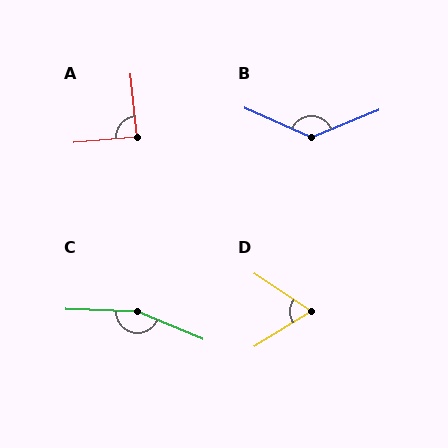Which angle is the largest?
C, at approximately 159 degrees.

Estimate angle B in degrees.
Approximately 134 degrees.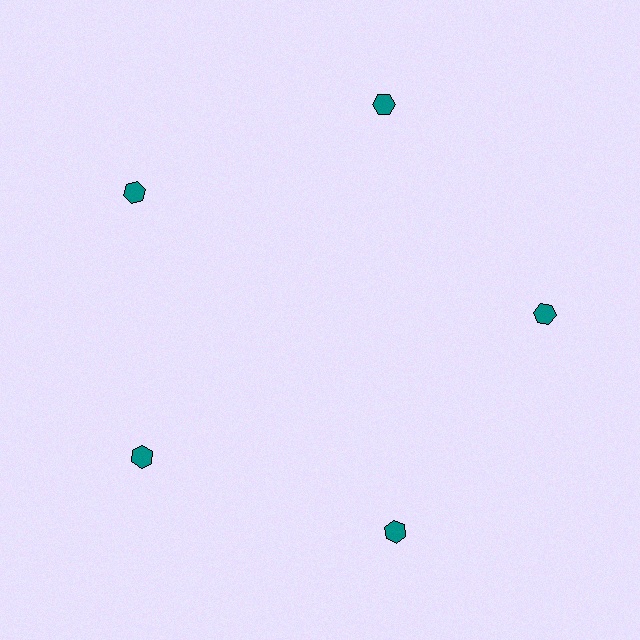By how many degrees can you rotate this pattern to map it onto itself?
The pattern maps onto itself every 72 degrees of rotation.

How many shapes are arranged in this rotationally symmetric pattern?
There are 5 shapes, arranged in 5 groups of 1.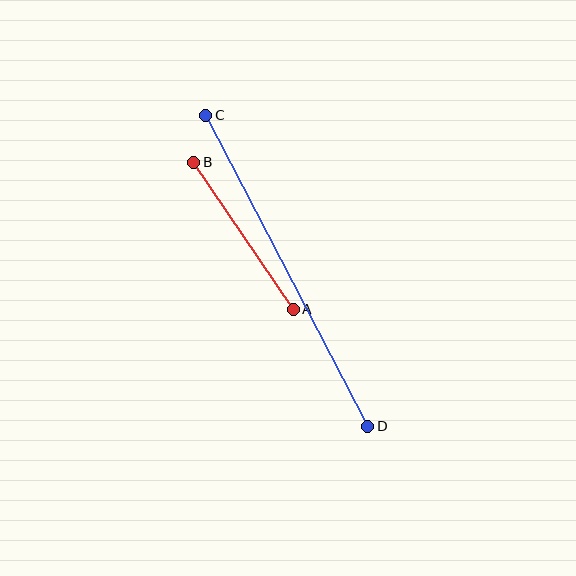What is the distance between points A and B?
The distance is approximately 177 pixels.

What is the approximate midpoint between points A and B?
The midpoint is at approximately (243, 236) pixels.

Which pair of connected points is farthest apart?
Points C and D are farthest apart.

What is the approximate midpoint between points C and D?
The midpoint is at approximately (287, 271) pixels.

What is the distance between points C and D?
The distance is approximately 350 pixels.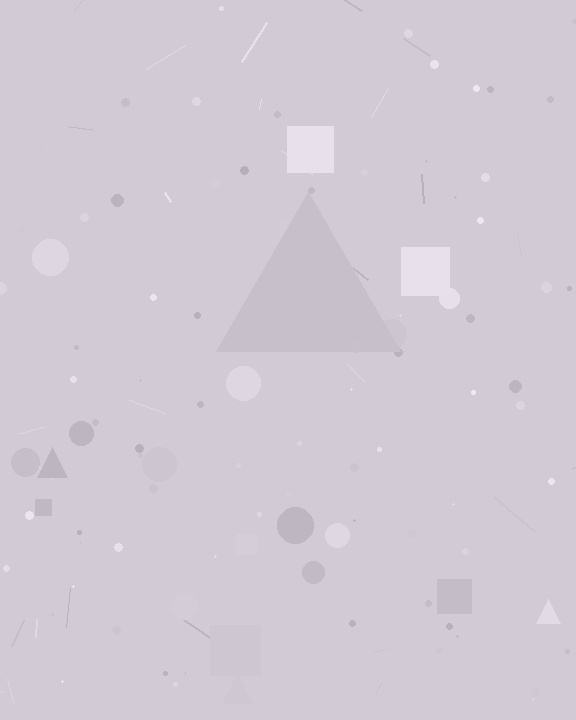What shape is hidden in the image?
A triangle is hidden in the image.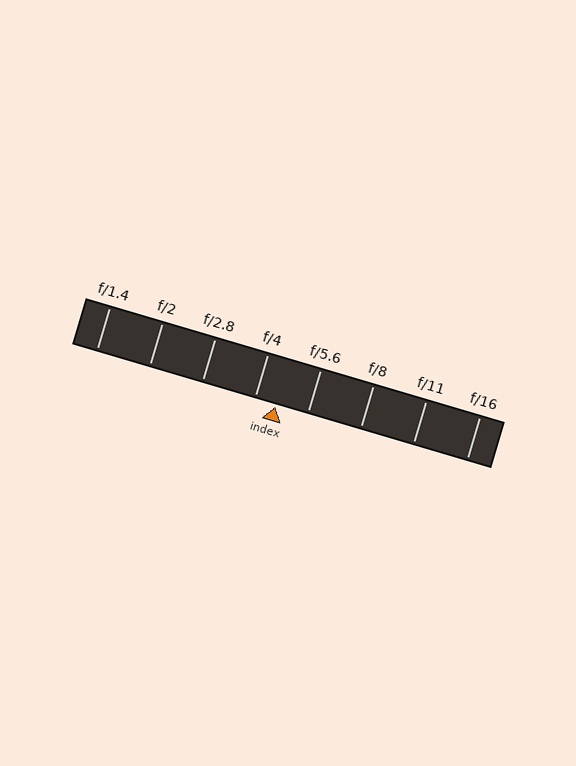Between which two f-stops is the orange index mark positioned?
The index mark is between f/4 and f/5.6.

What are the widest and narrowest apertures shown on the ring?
The widest aperture shown is f/1.4 and the narrowest is f/16.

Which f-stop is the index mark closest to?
The index mark is closest to f/4.